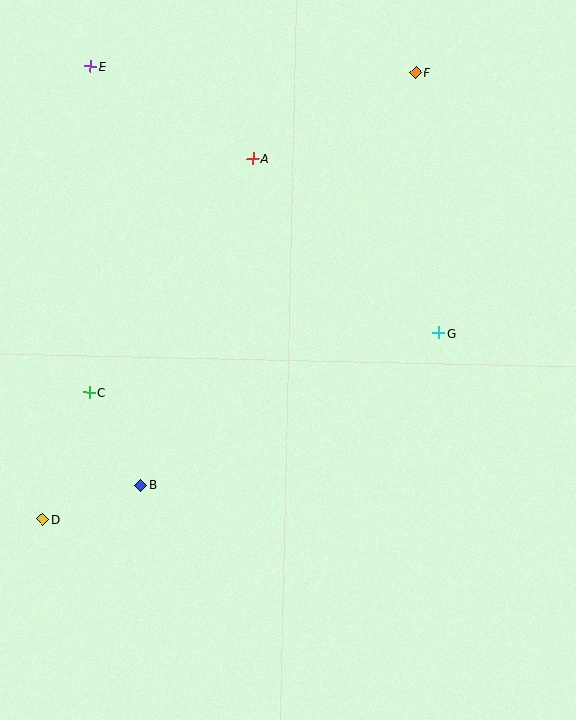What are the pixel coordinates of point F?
Point F is at (416, 72).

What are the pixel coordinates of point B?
Point B is at (141, 485).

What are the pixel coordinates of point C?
Point C is at (89, 392).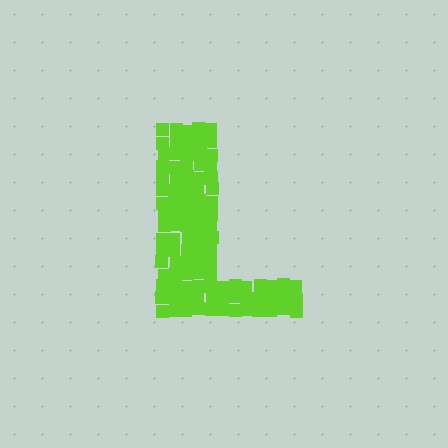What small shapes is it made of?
It is made of small squares.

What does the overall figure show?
The overall figure shows the letter L.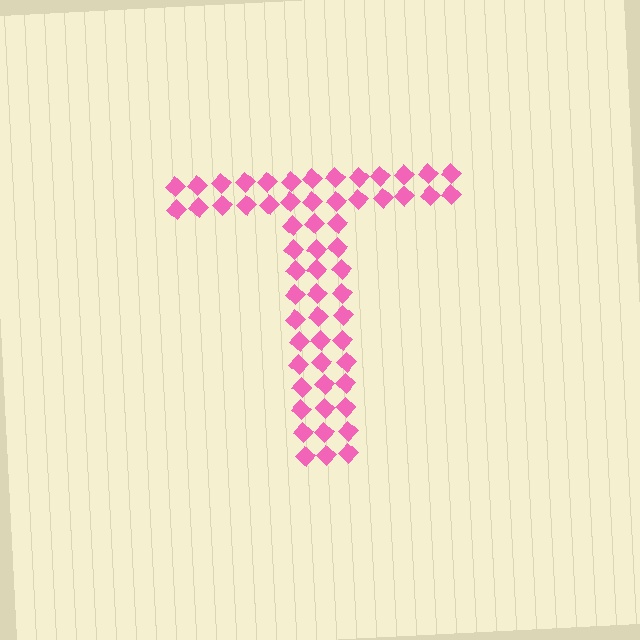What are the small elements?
The small elements are diamonds.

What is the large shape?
The large shape is the letter T.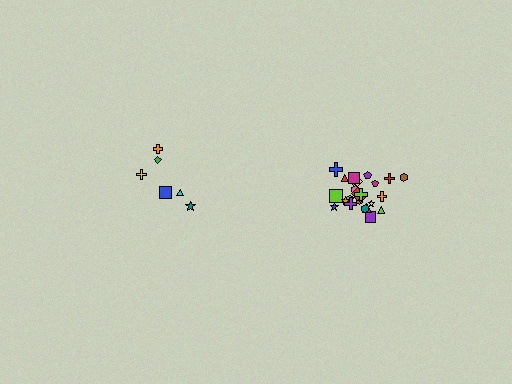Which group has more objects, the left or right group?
The right group.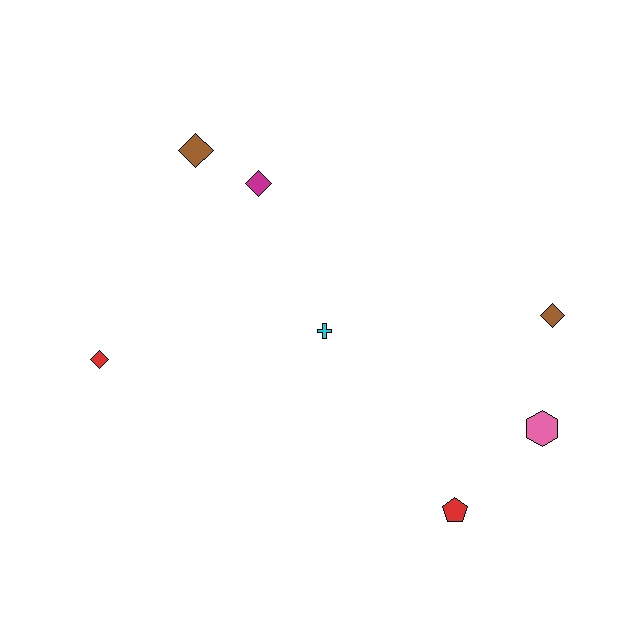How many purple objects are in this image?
There are no purple objects.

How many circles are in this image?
There are no circles.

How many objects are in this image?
There are 7 objects.